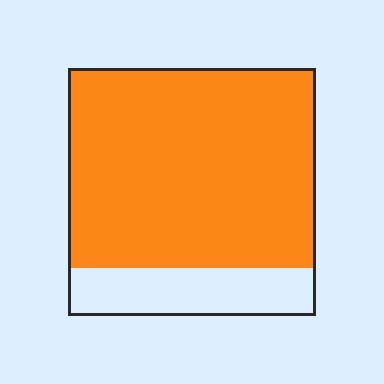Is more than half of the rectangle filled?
Yes.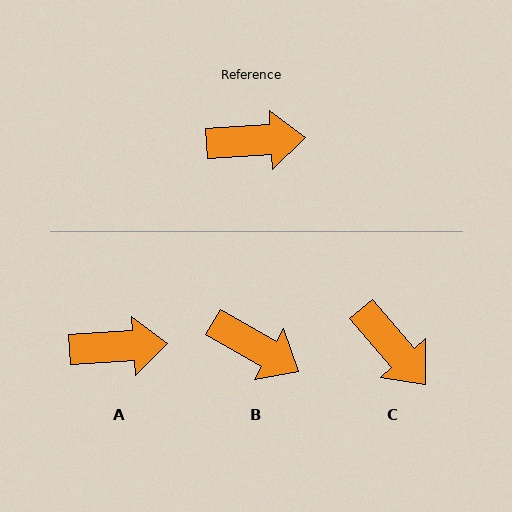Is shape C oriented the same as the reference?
No, it is off by about 53 degrees.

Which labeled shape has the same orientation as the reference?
A.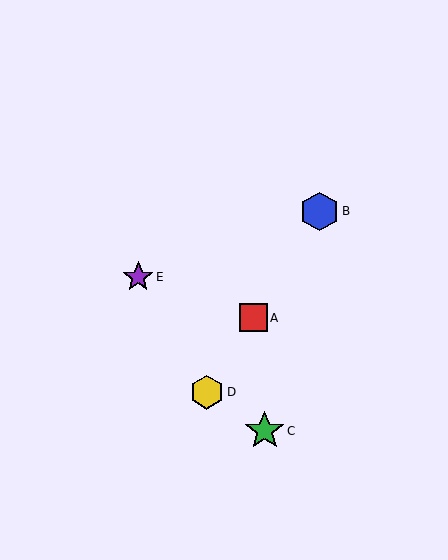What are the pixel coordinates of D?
Object D is at (207, 392).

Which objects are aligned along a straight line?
Objects A, B, D are aligned along a straight line.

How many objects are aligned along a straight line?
3 objects (A, B, D) are aligned along a straight line.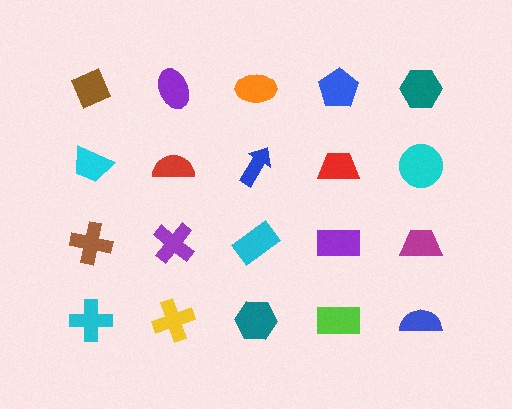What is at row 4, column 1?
A cyan cross.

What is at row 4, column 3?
A teal hexagon.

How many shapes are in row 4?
5 shapes.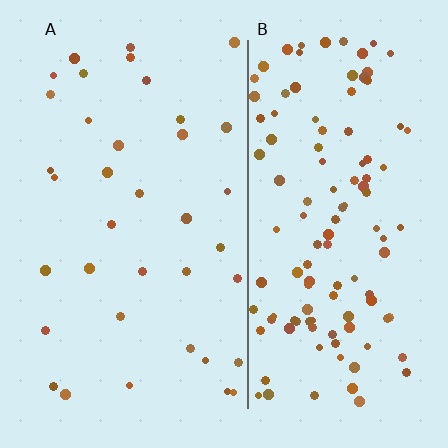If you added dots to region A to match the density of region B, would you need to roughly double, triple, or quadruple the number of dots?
Approximately triple.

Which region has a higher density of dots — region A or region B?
B (the right).